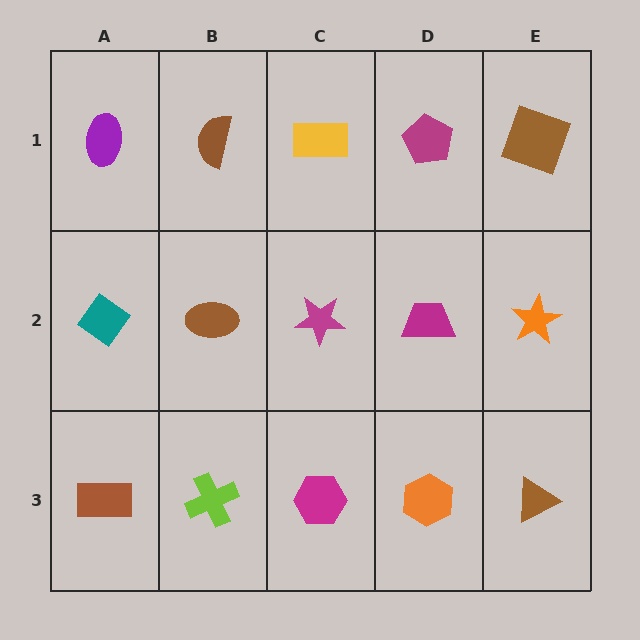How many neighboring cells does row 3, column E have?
2.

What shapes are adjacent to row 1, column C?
A magenta star (row 2, column C), a brown semicircle (row 1, column B), a magenta pentagon (row 1, column D).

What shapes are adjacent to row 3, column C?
A magenta star (row 2, column C), a lime cross (row 3, column B), an orange hexagon (row 3, column D).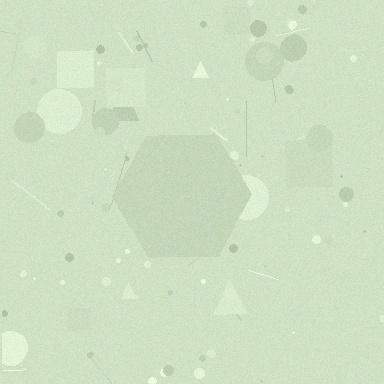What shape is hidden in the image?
A hexagon is hidden in the image.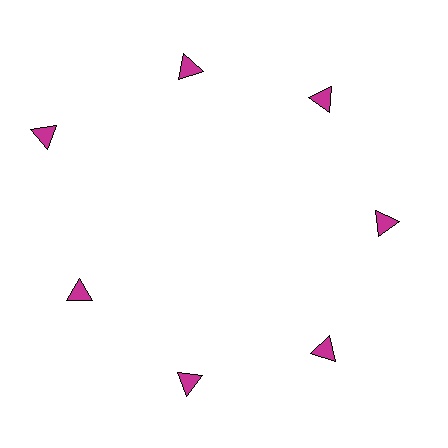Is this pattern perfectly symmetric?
No. The 7 magenta triangles are arranged in a ring, but one element near the 10 o'clock position is pushed outward from the center, breaking the 7-fold rotational symmetry.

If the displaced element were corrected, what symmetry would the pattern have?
It would have 7-fold rotational symmetry — the pattern would map onto itself every 51 degrees.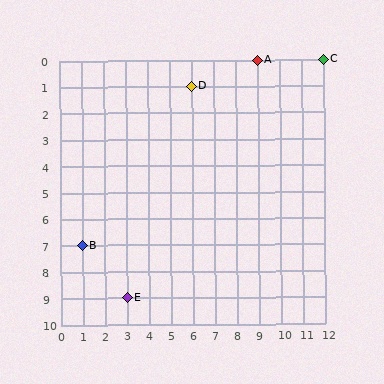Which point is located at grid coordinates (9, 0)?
Point A is at (9, 0).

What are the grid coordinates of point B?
Point B is at grid coordinates (1, 7).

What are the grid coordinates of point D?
Point D is at grid coordinates (6, 1).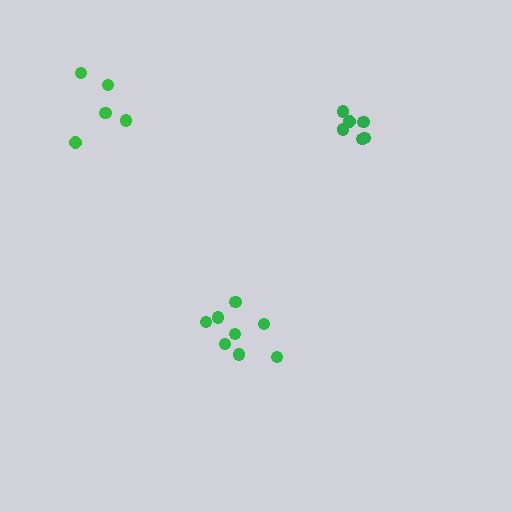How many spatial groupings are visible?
There are 3 spatial groupings.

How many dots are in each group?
Group 1: 6 dots, Group 2: 8 dots, Group 3: 5 dots (19 total).